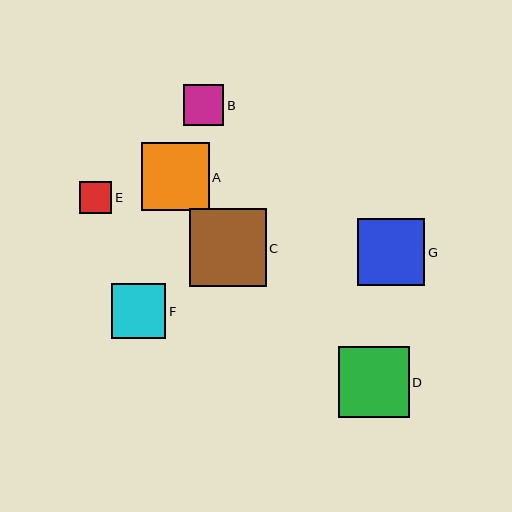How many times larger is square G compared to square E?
Square G is approximately 2.1 times the size of square E.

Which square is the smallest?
Square E is the smallest with a size of approximately 32 pixels.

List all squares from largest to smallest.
From largest to smallest: C, D, A, G, F, B, E.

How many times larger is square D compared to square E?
Square D is approximately 2.2 times the size of square E.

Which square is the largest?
Square C is the largest with a size of approximately 77 pixels.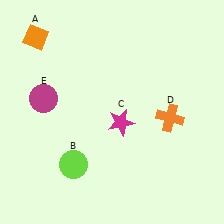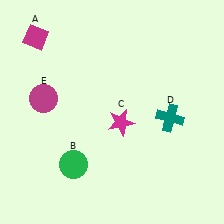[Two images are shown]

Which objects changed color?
A changed from orange to magenta. B changed from lime to green. D changed from orange to teal.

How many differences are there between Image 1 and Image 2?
There are 3 differences between the two images.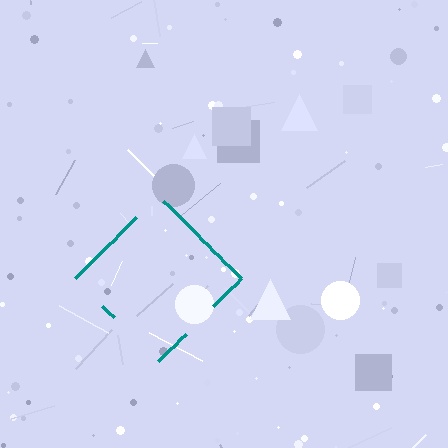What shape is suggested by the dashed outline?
The dashed outline suggests a diamond.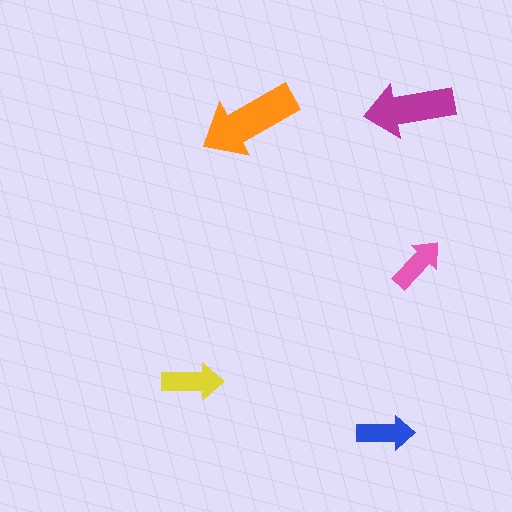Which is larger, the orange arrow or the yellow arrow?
The orange one.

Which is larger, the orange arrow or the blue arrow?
The orange one.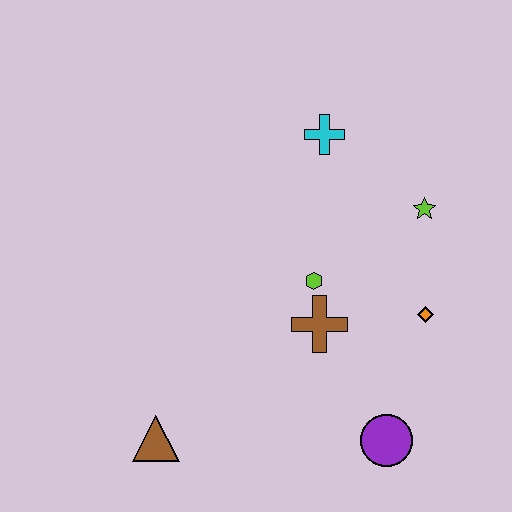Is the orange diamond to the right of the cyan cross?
Yes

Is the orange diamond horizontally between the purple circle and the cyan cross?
No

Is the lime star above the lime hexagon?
Yes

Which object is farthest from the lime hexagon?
The brown triangle is farthest from the lime hexagon.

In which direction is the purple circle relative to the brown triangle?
The purple circle is to the right of the brown triangle.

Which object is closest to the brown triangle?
The brown cross is closest to the brown triangle.